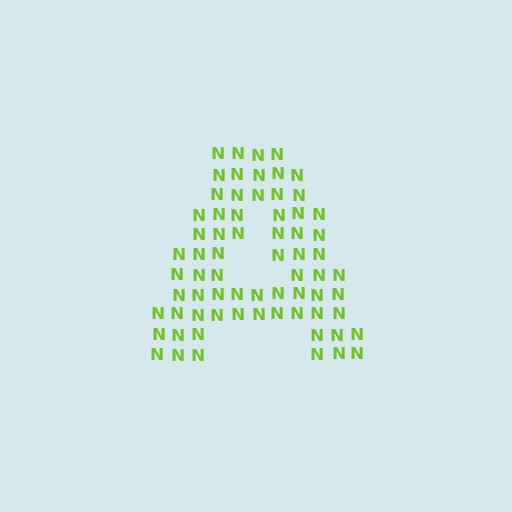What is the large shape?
The large shape is the letter A.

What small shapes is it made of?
It is made of small letter N's.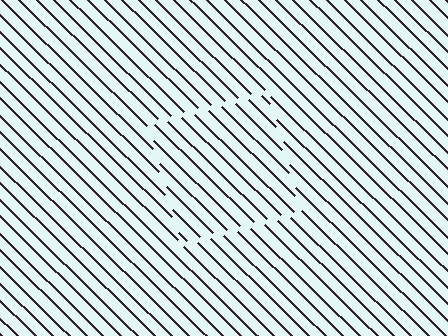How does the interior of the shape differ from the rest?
The interior of the shape contains the same grating, shifted by half a period — the contour is defined by the phase discontinuity where line-ends from the inner and outer gratings abut.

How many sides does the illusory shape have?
4 sides — the line-ends trace a square.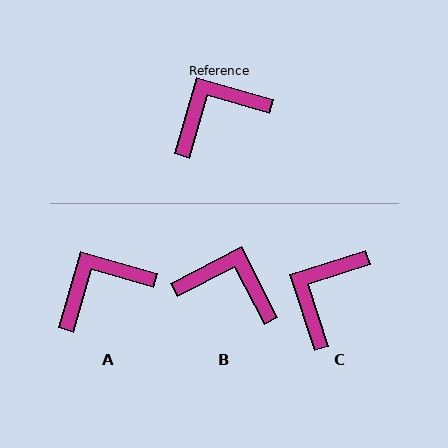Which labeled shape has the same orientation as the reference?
A.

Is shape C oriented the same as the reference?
No, it is off by about 34 degrees.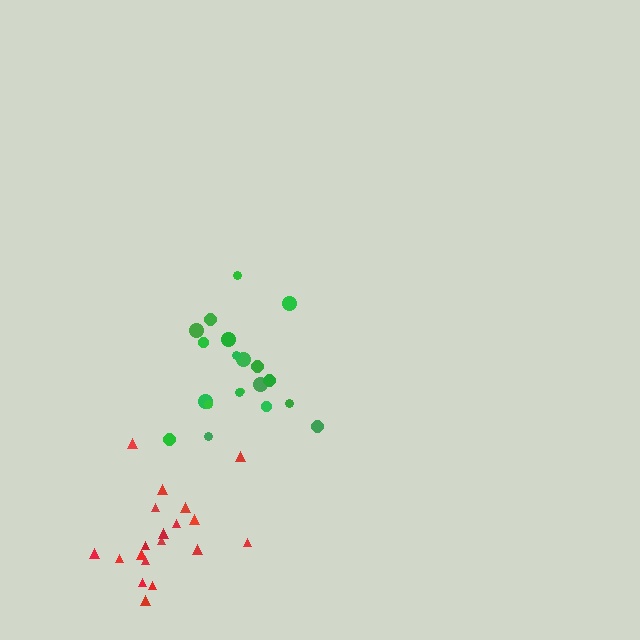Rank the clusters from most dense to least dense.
red, green.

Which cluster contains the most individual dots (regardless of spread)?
Green (20).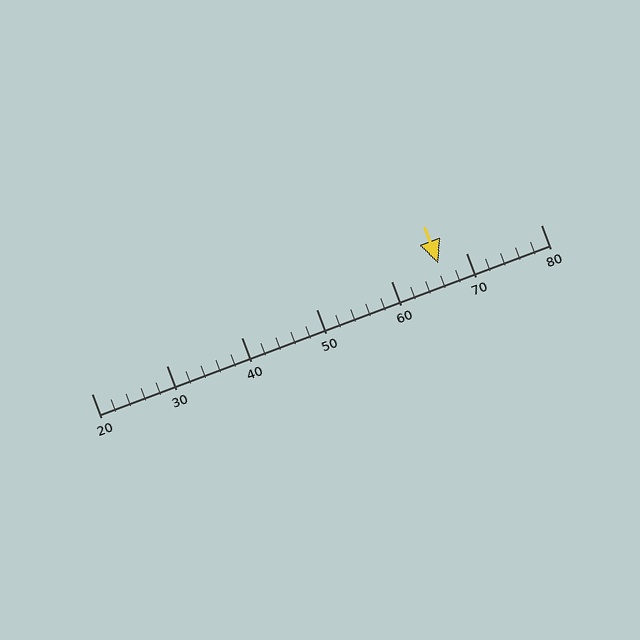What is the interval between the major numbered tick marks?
The major tick marks are spaced 10 units apart.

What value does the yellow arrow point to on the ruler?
The yellow arrow points to approximately 66.